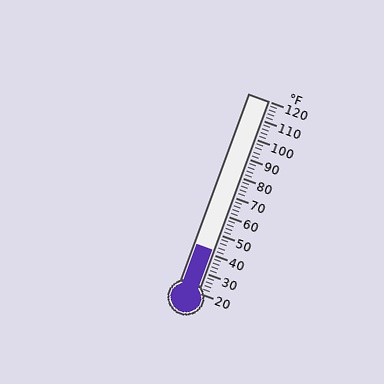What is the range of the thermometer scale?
The thermometer scale ranges from 20°F to 120°F.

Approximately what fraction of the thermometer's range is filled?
The thermometer is filled to approximately 20% of its range.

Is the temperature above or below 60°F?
The temperature is below 60°F.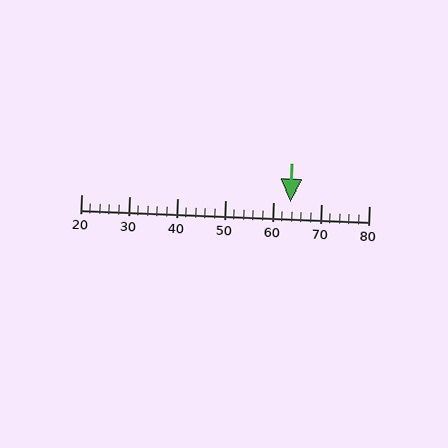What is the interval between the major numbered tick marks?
The major tick marks are spaced 10 units apart.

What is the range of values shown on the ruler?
The ruler shows values from 20 to 80.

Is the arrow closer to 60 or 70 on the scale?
The arrow is closer to 60.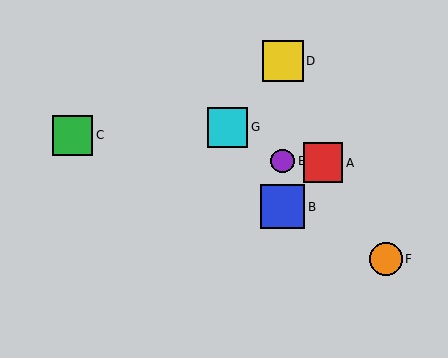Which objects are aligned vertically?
Objects B, D, E are aligned vertically.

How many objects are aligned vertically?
3 objects (B, D, E) are aligned vertically.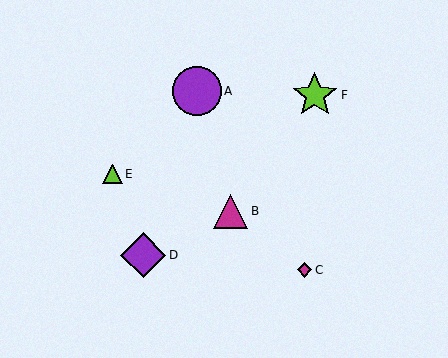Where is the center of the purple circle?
The center of the purple circle is at (197, 91).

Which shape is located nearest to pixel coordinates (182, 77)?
The purple circle (labeled A) at (197, 91) is nearest to that location.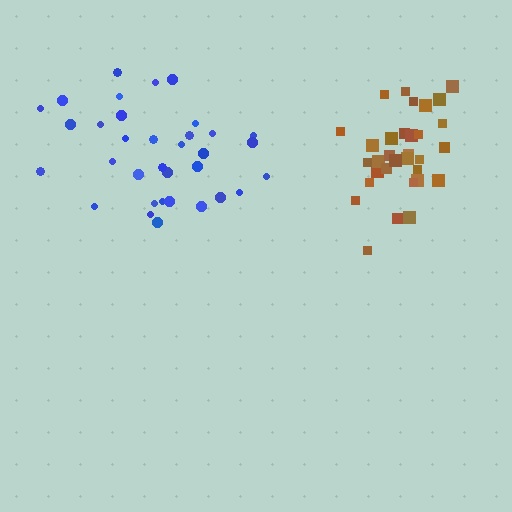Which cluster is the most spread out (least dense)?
Blue.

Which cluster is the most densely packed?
Brown.